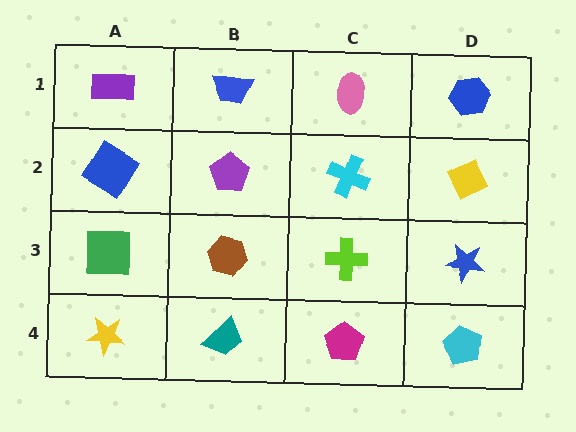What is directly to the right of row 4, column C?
A cyan pentagon.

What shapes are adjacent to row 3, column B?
A purple pentagon (row 2, column B), a teal trapezoid (row 4, column B), a green square (row 3, column A), a lime cross (row 3, column C).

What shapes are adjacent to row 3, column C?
A cyan cross (row 2, column C), a magenta pentagon (row 4, column C), a brown hexagon (row 3, column B), a blue star (row 3, column D).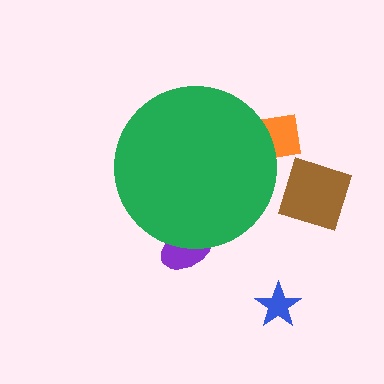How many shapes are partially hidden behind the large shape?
2 shapes are partially hidden.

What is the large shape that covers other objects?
A green circle.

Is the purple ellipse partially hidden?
Yes, the purple ellipse is partially hidden behind the green circle.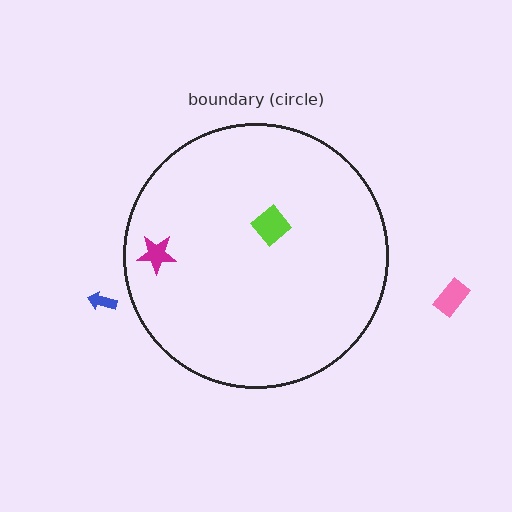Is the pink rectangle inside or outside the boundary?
Outside.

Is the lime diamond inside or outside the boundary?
Inside.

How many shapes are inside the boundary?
2 inside, 2 outside.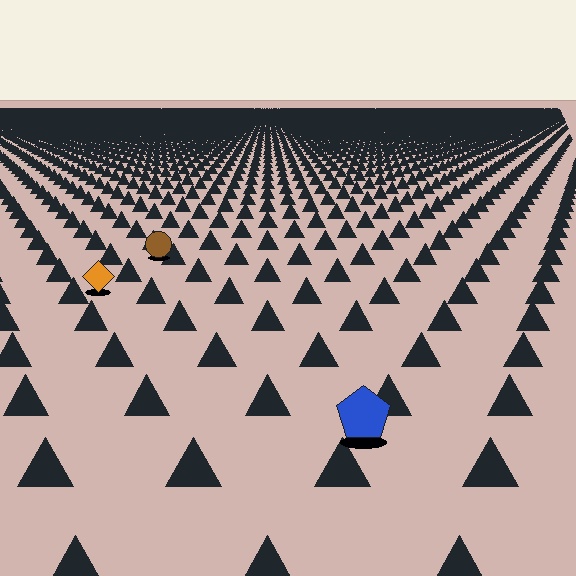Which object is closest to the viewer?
The blue pentagon is closest. The texture marks near it are larger and more spread out.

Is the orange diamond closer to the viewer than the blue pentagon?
No. The blue pentagon is closer — you can tell from the texture gradient: the ground texture is coarser near it.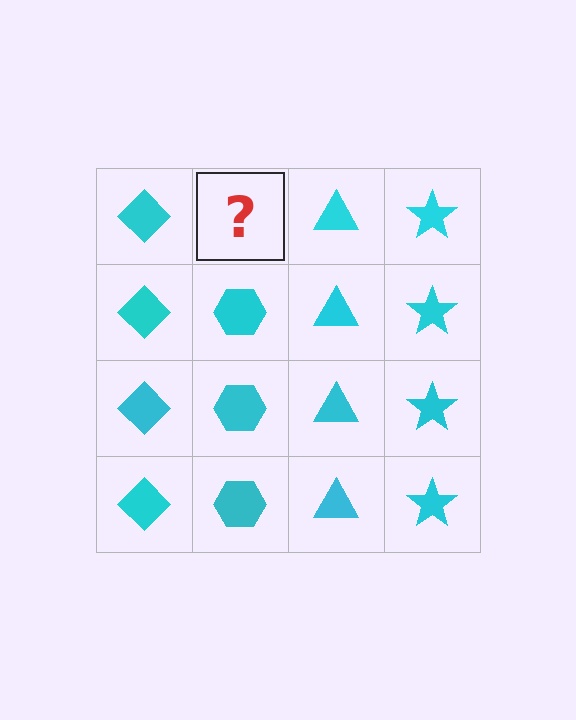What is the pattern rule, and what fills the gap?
The rule is that each column has a consistent shape. The gap should be filled with a cyan hexagon.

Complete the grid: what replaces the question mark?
The question mark should be replaced with a cyan hexagon.